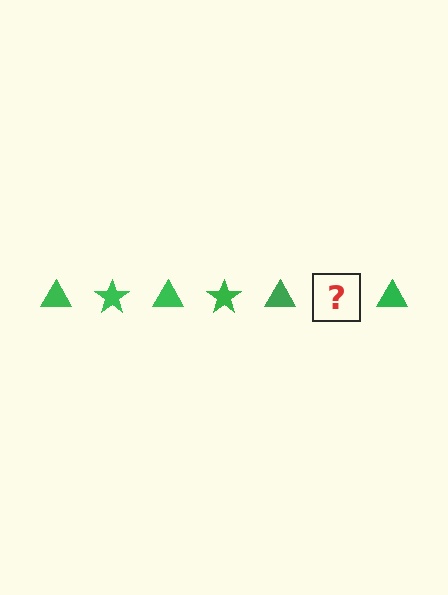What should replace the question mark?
The question mark should be replaced with a green star.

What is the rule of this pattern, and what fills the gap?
The rule is that the pattern cycles through triangle, star shapes in green. The gap should be filled with a green star.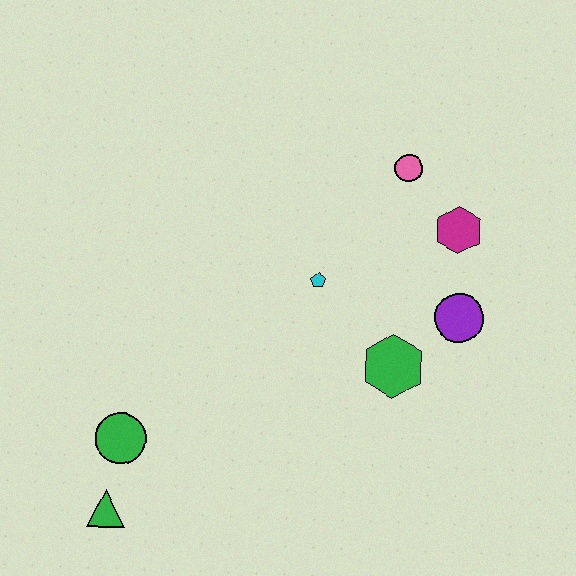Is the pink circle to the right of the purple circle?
No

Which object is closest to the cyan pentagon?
The green hexagon is closest to the cyan pentagon.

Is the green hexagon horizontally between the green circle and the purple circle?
Yes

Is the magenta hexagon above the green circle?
Yes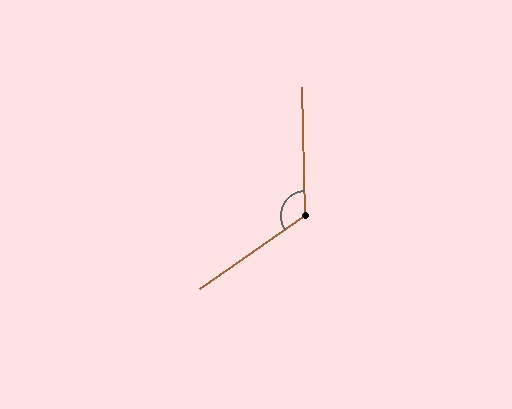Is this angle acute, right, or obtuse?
It is obtuse.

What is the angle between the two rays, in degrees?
Approximately 123 degrees.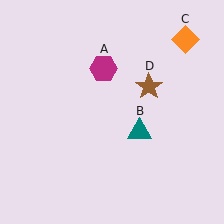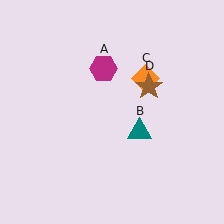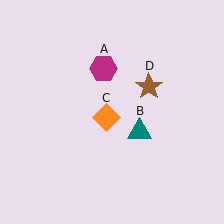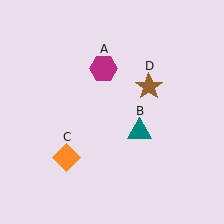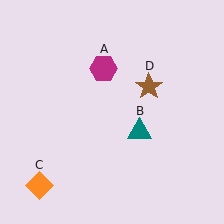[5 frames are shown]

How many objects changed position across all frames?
1 object changed position: orange diamond (object C).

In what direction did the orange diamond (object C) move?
The orange diamond (object C) moved down and to the left.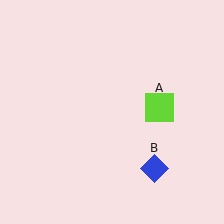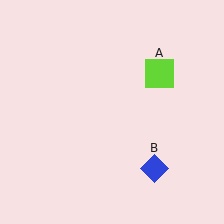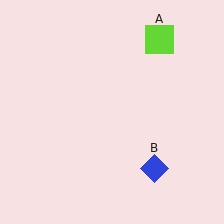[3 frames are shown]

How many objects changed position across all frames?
1 object changed position: lime square (object A).